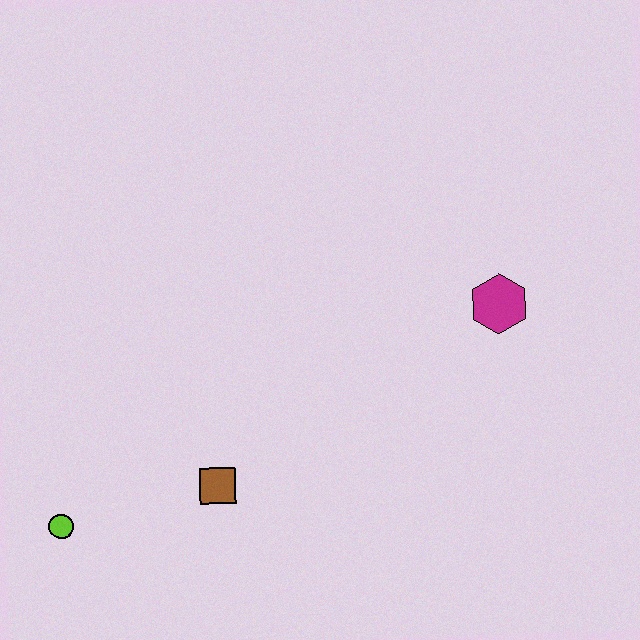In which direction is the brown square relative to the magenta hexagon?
The brown square is to the left of the magenta hexagon.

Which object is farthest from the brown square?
The magenta hexagon is farthest from the brown square.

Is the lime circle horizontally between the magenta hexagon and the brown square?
No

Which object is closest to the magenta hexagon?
The brown square is closest to the magenta hexagon.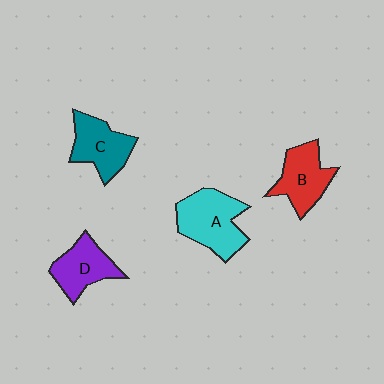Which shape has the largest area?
Shape A (cyan).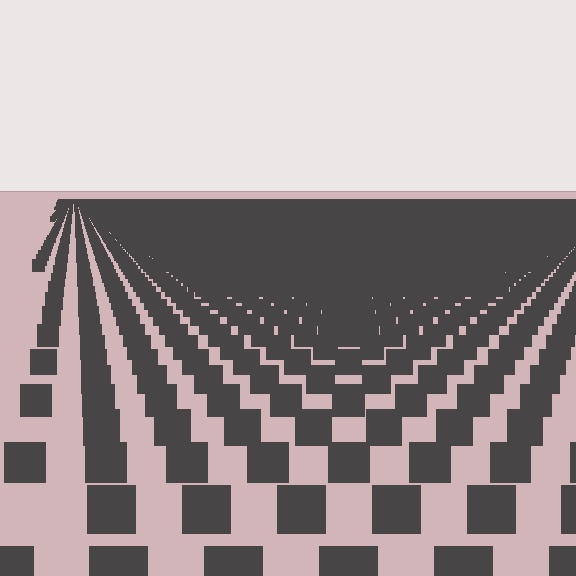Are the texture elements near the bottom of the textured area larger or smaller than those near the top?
Larger. Near the bottom, elements are closer to the viewer and appear at a bigger on-screen size.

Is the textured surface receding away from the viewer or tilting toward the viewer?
The surface is receding away from the viewer. Texture elements get smaller and denser toward the top.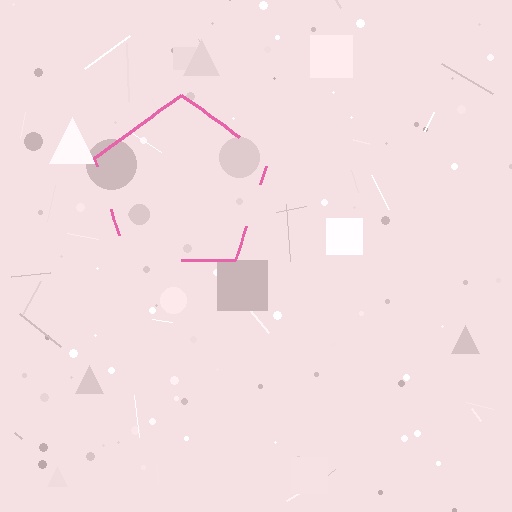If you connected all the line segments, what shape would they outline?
They would outline a pentagon.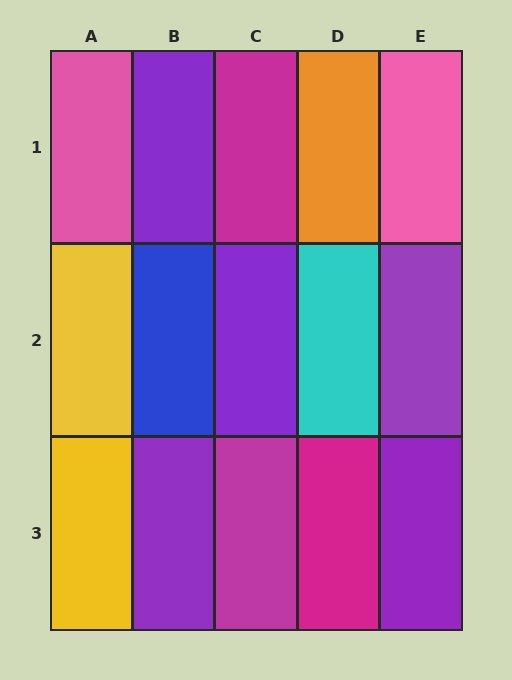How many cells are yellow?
2 cells are yellow.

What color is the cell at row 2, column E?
Purple.